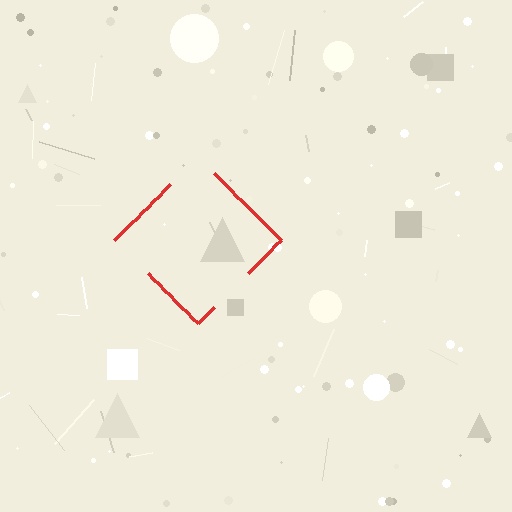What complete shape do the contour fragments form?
The contour fragments form a diamond.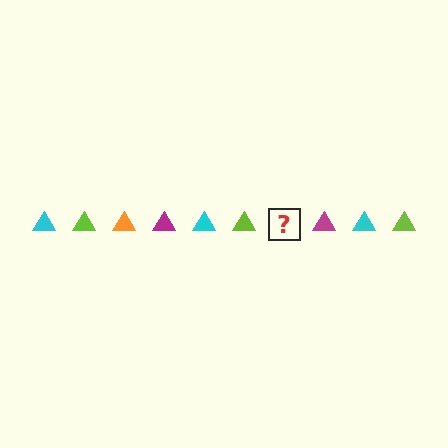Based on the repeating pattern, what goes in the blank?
The blank should be an orange triangle.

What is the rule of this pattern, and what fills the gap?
The rule is that the pattern cycles through cyan, lime, orange, magenta triangles. The gap should be filled with an orange triangle.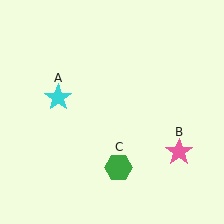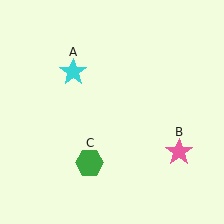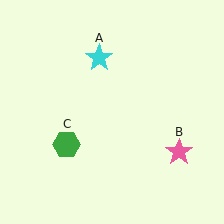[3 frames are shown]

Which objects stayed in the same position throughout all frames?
Pink star (object B) remained stationary.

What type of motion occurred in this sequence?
The cyan star (object A), green hexagon (object C) rotated clockwise around the center of the scene.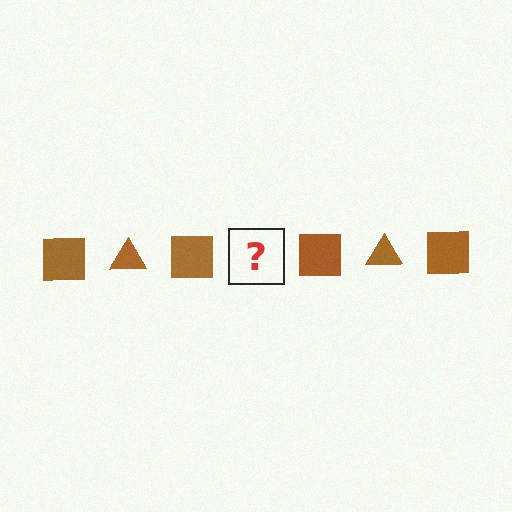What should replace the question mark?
The question mark should be replaced with a brown triangle.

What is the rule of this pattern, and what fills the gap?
The rule is that the pattern cycles through square, triangle shapes in brown. The gap should be filled with a brown triangle.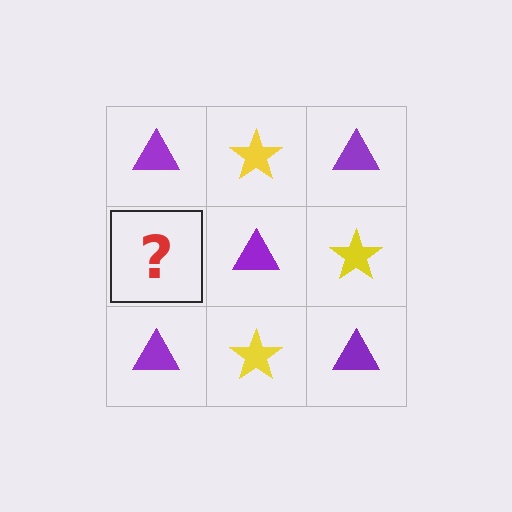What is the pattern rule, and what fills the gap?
The rule is that it alternates purple triangle and yellow star in a checkerboard pattern. The gap should be filled with a yellow star.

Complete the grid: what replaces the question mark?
The question mark should be replaced with a yellow star.